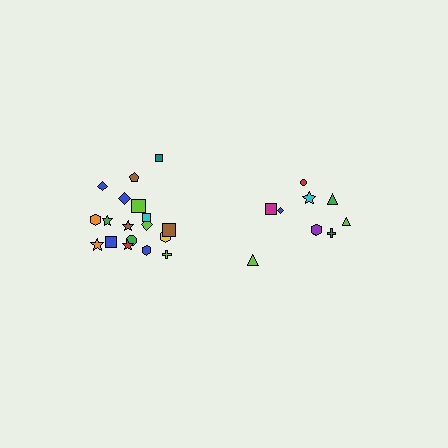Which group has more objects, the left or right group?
The left group.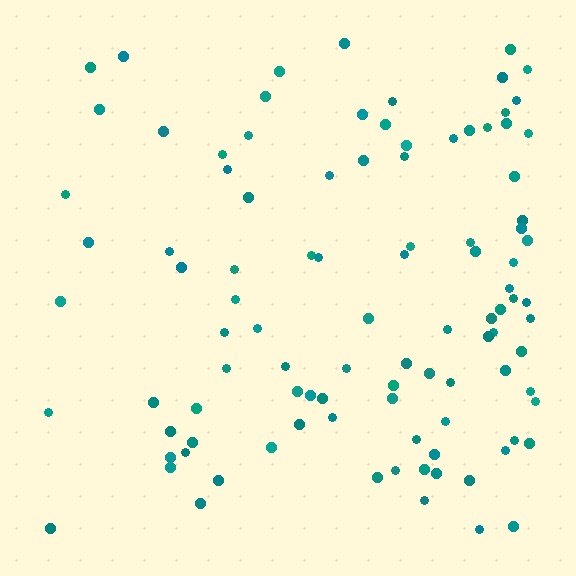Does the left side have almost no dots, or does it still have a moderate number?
Still a moderate number, just noticeably fewer than the right.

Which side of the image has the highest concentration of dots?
The right.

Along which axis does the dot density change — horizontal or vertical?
Horizontal.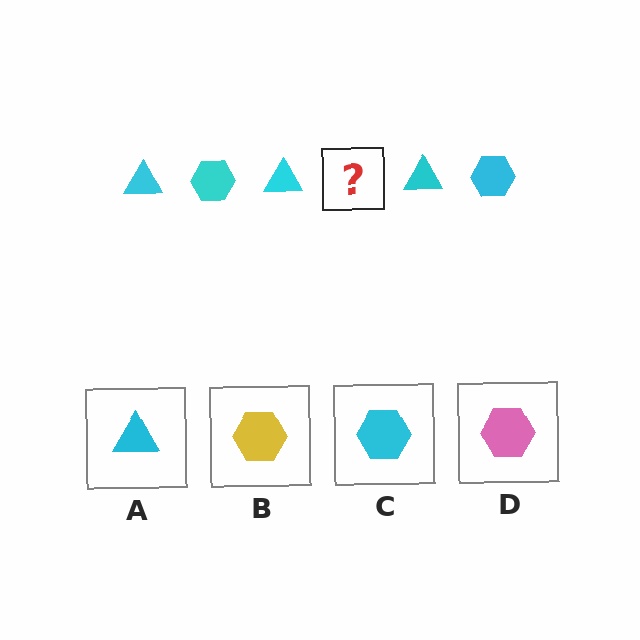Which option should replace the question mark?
Option C.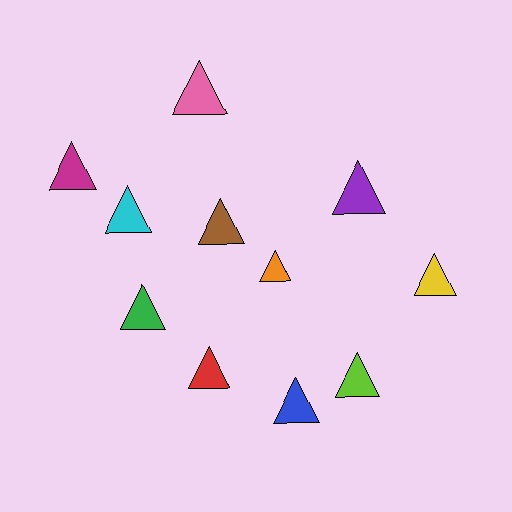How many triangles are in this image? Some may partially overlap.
There are 11 triangles.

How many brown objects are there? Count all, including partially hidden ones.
There is 1 brown object.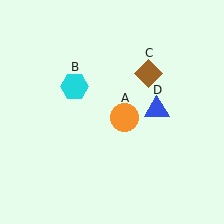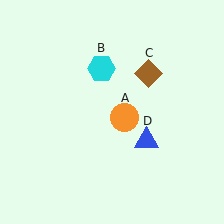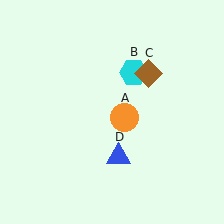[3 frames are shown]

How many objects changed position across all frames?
2 objects changed position: cyan hexagon (object B), blue triangle (object D).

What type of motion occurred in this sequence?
The cyan hexagon (object B), blue triangle (object D) rotated clockwise around the center of the scene.